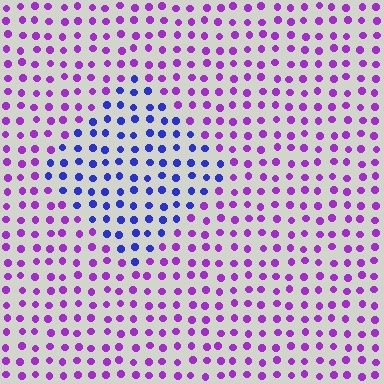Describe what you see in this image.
The image is filled with small purple elements in a uniform arrangement. A diamond-shaped region is visible where the elements are tinted to a slightly different hue, forming a subtle color boundary.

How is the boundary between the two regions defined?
The boundary is defined purely by a slight shift in hue (about 47 degrees). Spacing, size, and orientation are identical on both sides.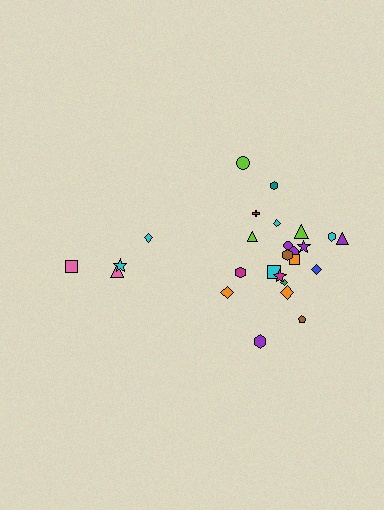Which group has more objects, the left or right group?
The right group.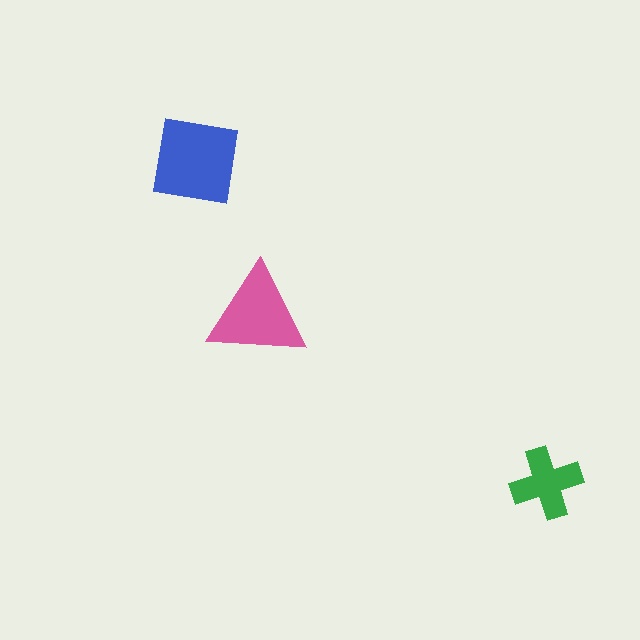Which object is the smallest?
The green cross.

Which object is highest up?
The blue square is topmost.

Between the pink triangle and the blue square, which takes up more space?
The blue square.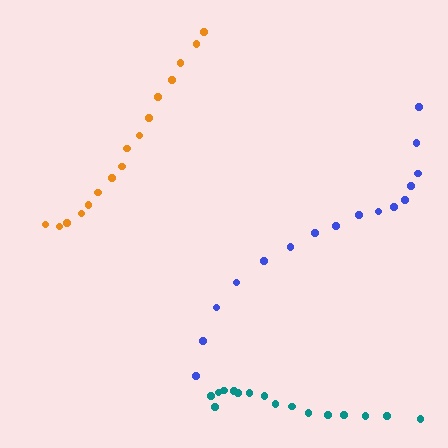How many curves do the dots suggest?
There are 3 distinct paths.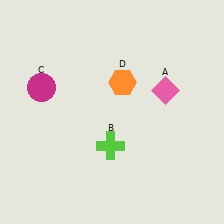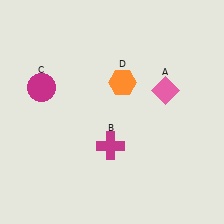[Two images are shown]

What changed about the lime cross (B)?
In Image 1, B is lime. In Image 2, it changed to magenta.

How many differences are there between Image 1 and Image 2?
There is 1 difference between the two images.